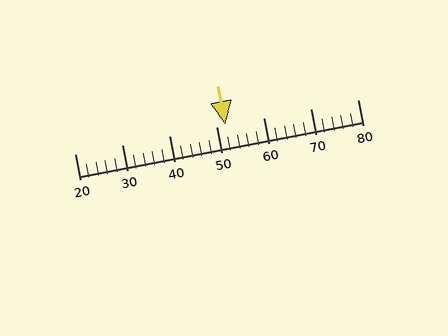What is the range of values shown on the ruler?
The ruler shows values from 20 to 80.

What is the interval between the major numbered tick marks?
The major tick marks are spaced 10 units apart.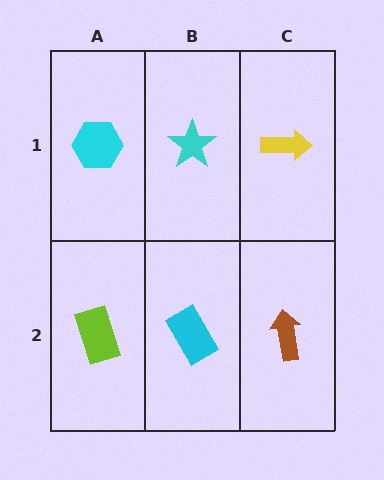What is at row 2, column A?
A lime rectangle.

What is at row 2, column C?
A brown arrow.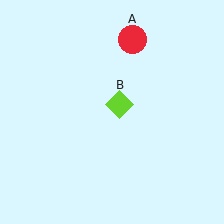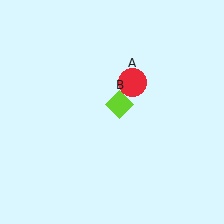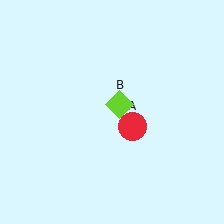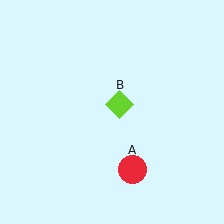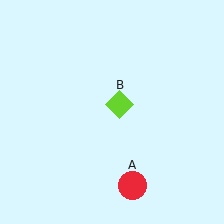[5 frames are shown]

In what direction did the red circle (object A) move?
The red circle (object A) moved down.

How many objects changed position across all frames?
1 object changed position: red circle (object A).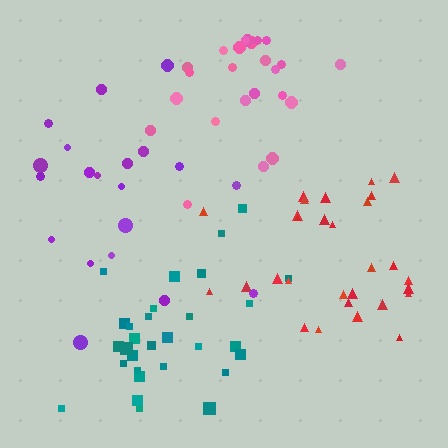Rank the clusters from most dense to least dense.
teal, pink, red, purple.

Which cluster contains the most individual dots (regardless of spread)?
Teal (30).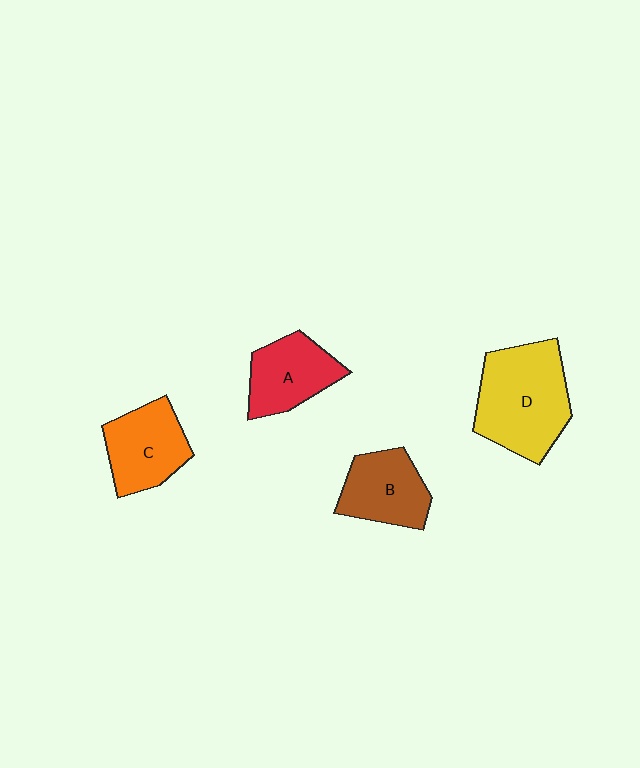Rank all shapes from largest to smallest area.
From largest to smallest: D (yellow), C (orange), B (brown), A (red).